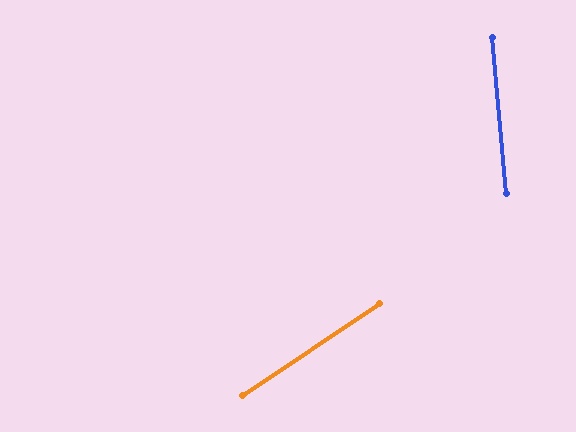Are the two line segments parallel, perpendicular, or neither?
Neither parallel nor perpendicular — they differ by about 61°.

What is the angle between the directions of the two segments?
Approximately 61 degrees.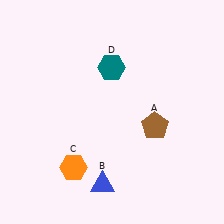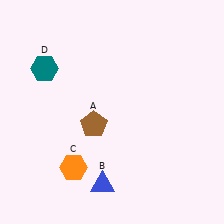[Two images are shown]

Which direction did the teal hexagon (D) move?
The teal hexagon (D) moved left.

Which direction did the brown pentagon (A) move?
The brown pentagon (A) moved left.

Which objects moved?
The objects that moved are: the brown pentagon (A), the teal hexagon (D).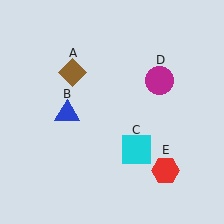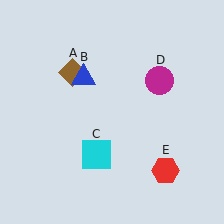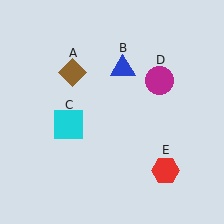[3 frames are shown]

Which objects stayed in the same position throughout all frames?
Brown diamond (object A) and magenta circle (object D) and red hexagon (object E) remained stationary.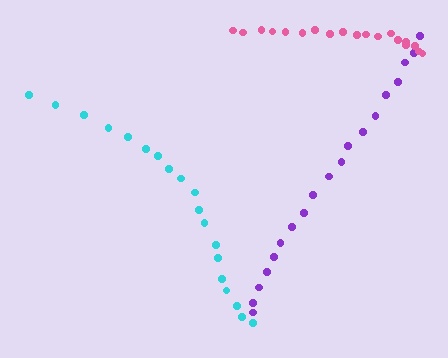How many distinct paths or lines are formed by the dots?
There are 3 distinct paths.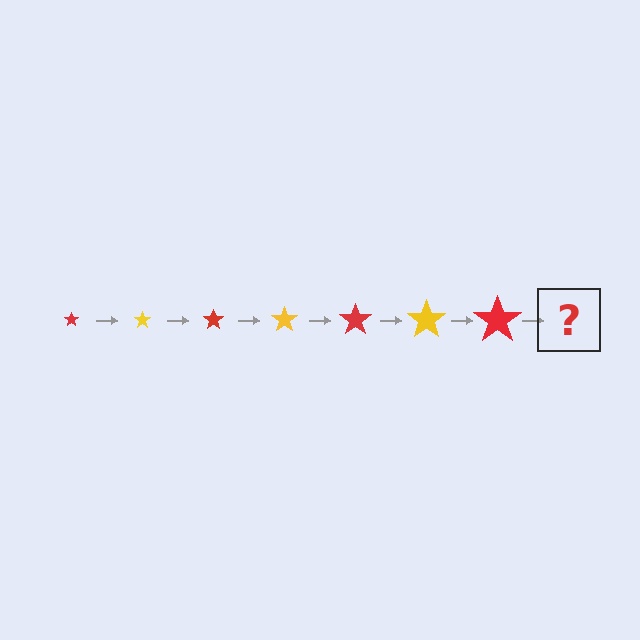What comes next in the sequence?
The next element should be a yellow star, larger than the previous one.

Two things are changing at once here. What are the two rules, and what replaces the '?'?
The two rules are that the star grows larger each step and the color cycles through red and yellow. The '?' should be a yellow star, larger than the previous one.